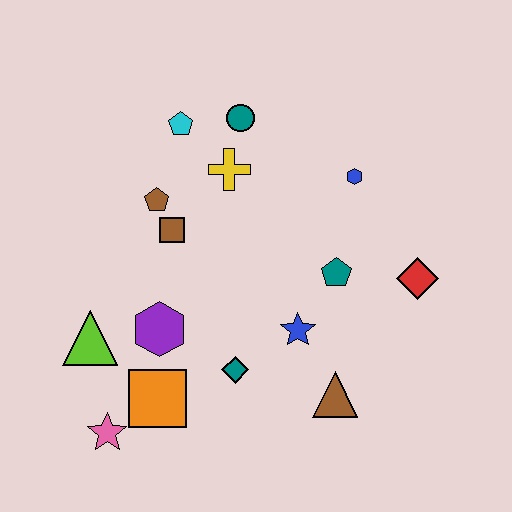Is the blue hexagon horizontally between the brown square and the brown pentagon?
No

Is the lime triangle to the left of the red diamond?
Yes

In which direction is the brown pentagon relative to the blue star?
The brown pentagon is to the left of the blue star.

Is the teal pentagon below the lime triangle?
No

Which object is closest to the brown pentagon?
The brown square is closest to the brown pentagon.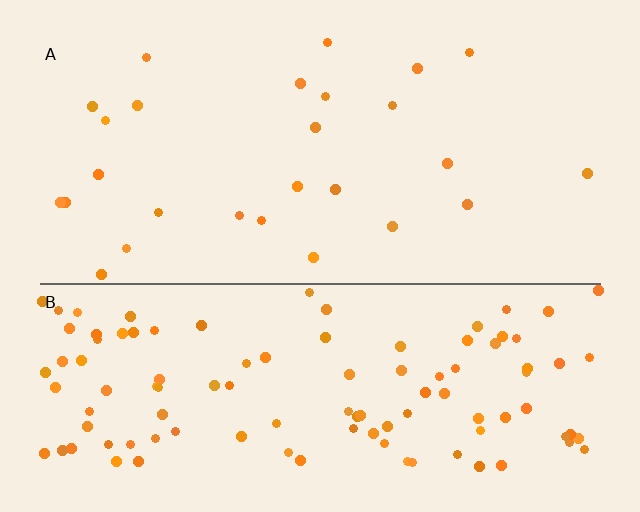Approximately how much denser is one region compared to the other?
Approximately 4.1× — region B over region A.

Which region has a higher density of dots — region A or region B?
B (the bottom).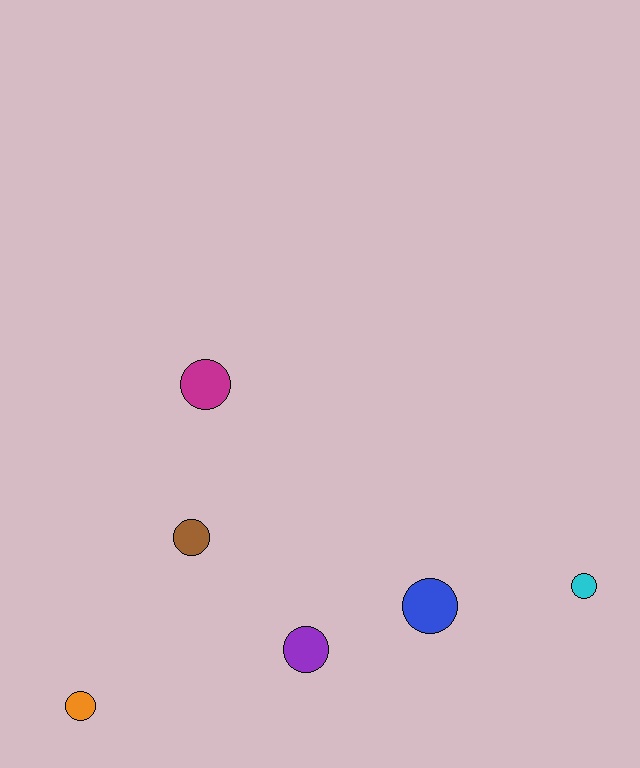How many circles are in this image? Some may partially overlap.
There are 6 circles.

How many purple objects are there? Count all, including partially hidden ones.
There is 1 purple object.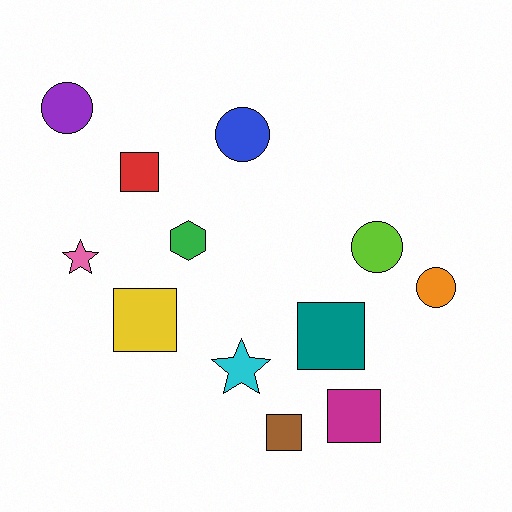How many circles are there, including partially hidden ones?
There are 4 circles.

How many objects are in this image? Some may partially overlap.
There are 12 objects.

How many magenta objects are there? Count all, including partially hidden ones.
There is 1 magenta object.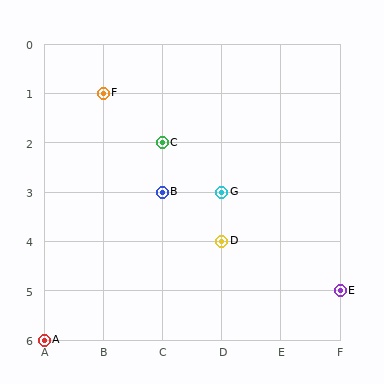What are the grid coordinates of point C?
Point C is at grid coordinates (C, 2).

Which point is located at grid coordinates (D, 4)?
Point D is at (D, 4).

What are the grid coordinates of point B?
Point B is at grid coordinates (C, 3).